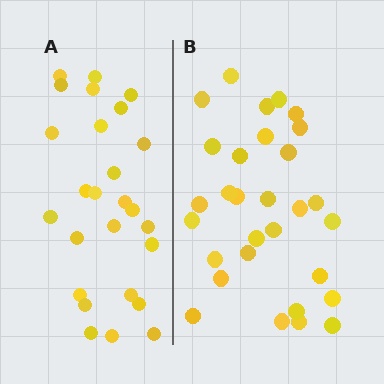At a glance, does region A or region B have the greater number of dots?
Region B (the right region) has more dots.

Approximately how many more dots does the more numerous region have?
Region B has about 4 more dots than region A.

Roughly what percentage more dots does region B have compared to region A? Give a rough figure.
About 15% more.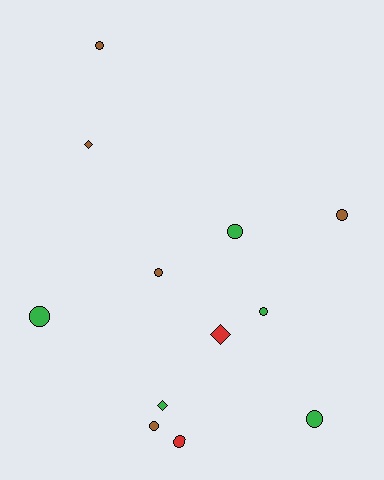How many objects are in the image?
There are 12 objects.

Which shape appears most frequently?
Circle, with 9 objects.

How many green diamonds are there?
There is 1 green diamond.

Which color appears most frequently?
Green, with 5 objects.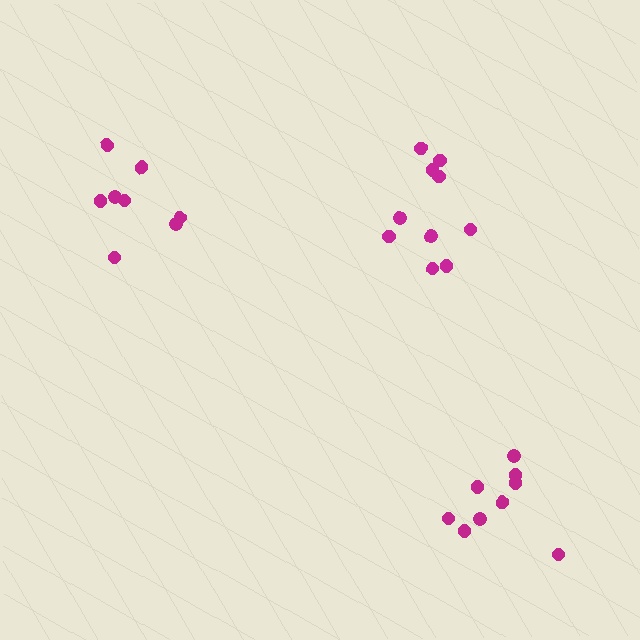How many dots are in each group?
Group 1: 8 dots, Group 2: 10 dots, Group 3: 9 dots (27 total).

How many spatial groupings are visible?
There are 3 spatial groupings.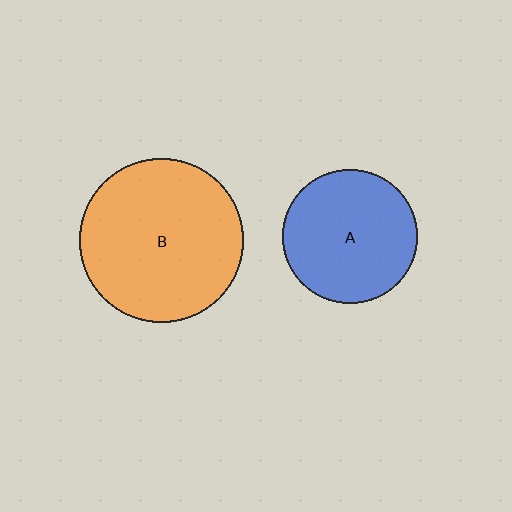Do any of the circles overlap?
No, none of the circles overlap.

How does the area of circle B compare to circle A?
Approximately 1.5 times.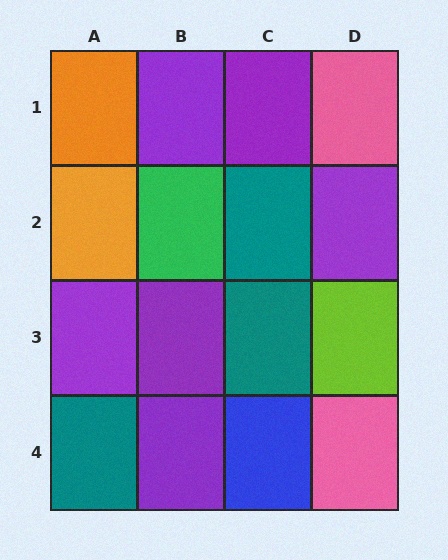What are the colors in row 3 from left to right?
Purple, purple, teal, lime.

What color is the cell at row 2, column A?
Orange.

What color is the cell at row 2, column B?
Green.